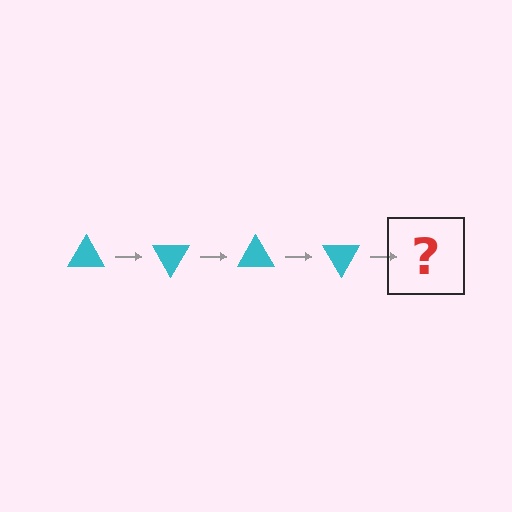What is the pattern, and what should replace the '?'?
The pattern is that the triangle rotates 60 degrees each step. The '?' should be a cyan triangle rotated 240 degrees.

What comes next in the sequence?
The next element should be a cyan triangle rotated 240 degrees.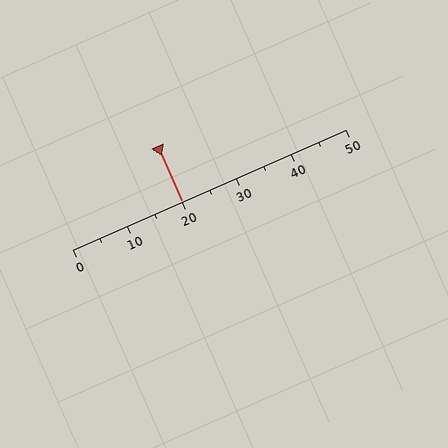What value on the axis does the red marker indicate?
The marker indicates approximately 20.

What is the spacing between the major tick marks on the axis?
The major ticks are spaced 10 apart.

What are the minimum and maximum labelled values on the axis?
The axis runs from 0 to 50.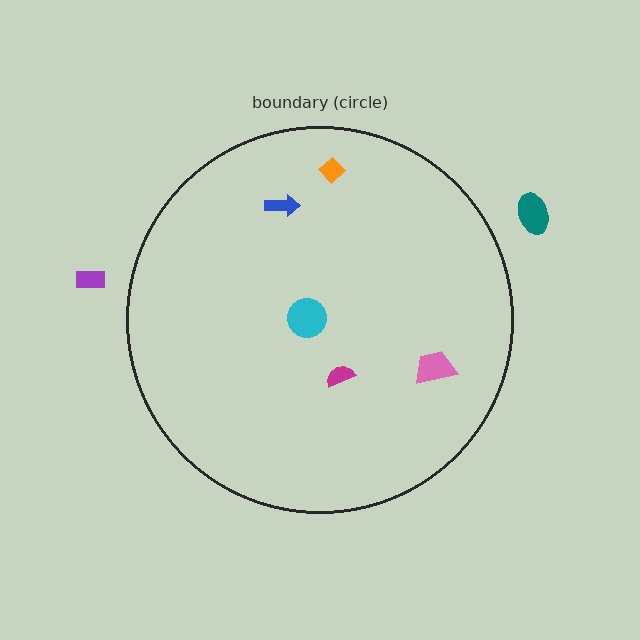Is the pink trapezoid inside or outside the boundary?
Inside.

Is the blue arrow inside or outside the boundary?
Inside.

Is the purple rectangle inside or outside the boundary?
Outside.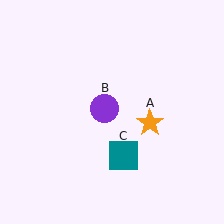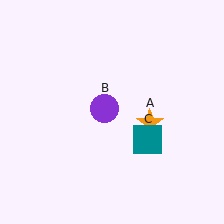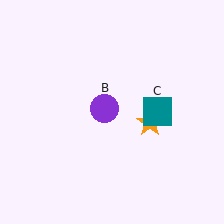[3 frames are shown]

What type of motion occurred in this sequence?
The teal square (object C) rotated counterclockwise around the center of the scene.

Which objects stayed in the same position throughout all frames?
Orange star (object A) and purple circle (object B) remained stationary.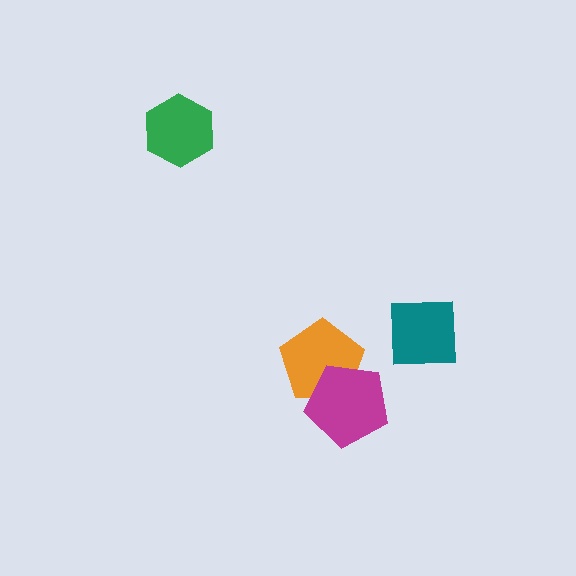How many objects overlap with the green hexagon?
0 objects overlap with the green hexagon.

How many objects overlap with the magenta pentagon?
1 object overlaps with the magenta pentagon.